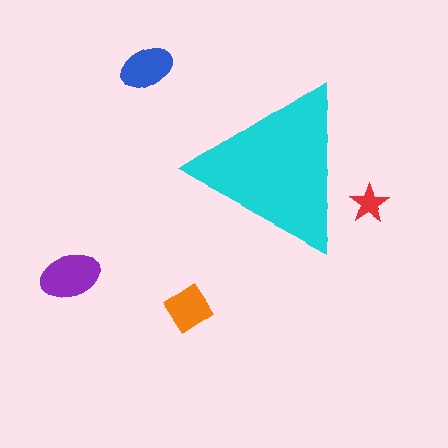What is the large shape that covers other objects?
A cyan triangle.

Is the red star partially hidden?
Yes, the red star is partially hidden behind the cyan triangle.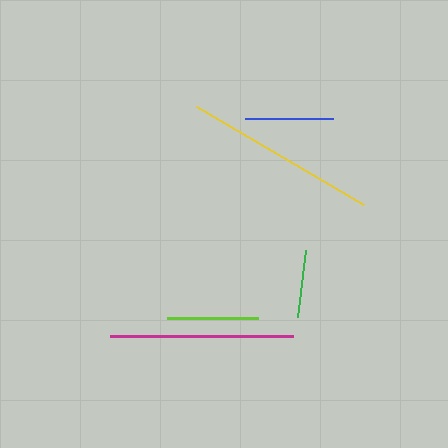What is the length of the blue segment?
The blue segment is approximately 88 pixels long.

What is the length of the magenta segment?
The magenta segment is approximately 183 pixels long.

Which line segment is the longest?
The yellow line is the longest at approximately 193 pixels.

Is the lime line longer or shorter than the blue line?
The lime line is longer than the blue line.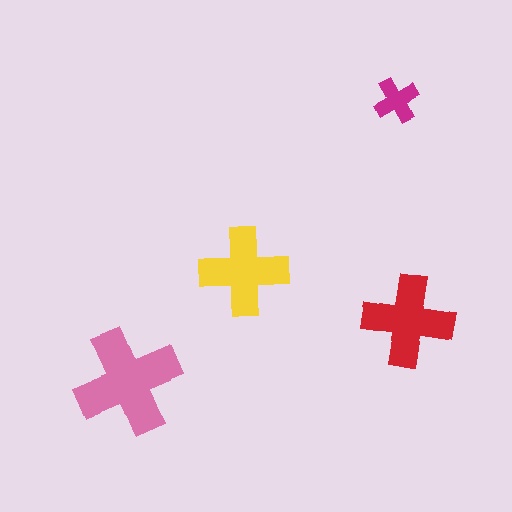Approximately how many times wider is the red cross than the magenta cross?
About 2 times wider.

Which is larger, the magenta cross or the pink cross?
The pink one.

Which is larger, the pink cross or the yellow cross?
The pink one.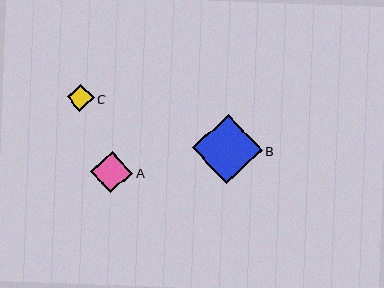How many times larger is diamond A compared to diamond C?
Diamond A is approximately 1.5 times the size of diamond C.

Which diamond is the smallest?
Diamond C is the smallest with a size of approximately 27 pixels.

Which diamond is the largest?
Diamond B is the largest with a size of approximately 69 pixels.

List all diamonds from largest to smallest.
From largest to smallest: B, A, C.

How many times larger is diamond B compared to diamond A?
Diamond B is approximately 1.7 times the size of diamond A.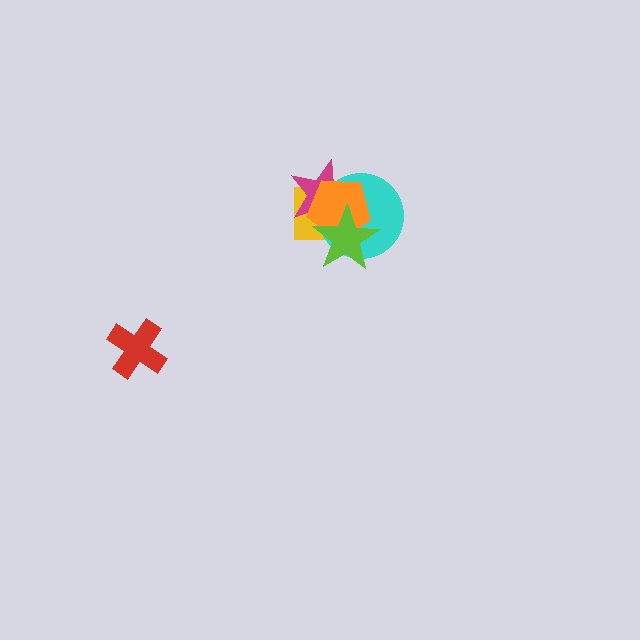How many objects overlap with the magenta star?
4 objects overlap with the magenta star.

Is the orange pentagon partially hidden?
Yes, it is partially covered by another shape.